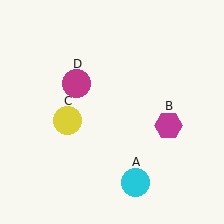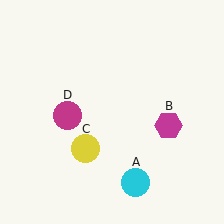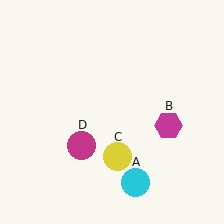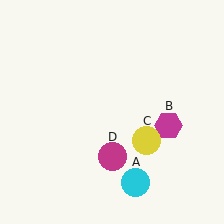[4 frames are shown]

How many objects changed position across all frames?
2 objects changed position: yellow circle (object C), magenta circle (object D).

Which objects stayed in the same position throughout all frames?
Cyan circle (object A) and magenta hexagon (object B) remained stationary.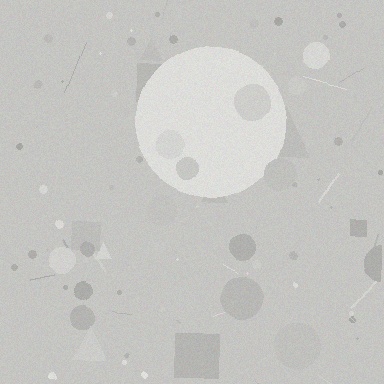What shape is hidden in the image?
A circle is hidden in the image.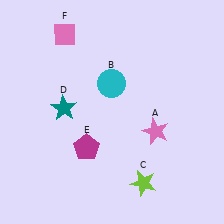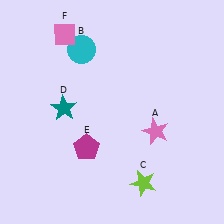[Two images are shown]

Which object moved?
The cyan circle (B) moved up.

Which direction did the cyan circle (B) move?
The cyan circle (B) moved up.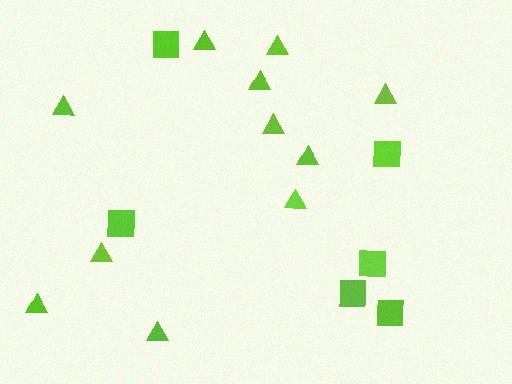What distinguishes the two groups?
There are 2 groups: one group of triangles (11) and one group of squares (6).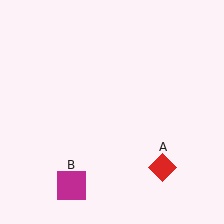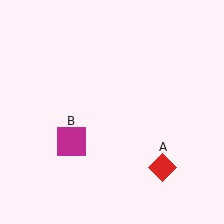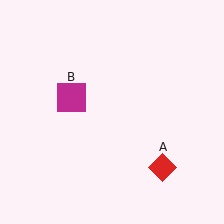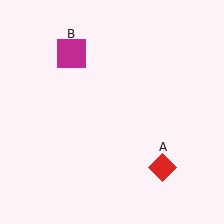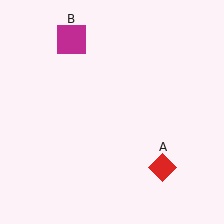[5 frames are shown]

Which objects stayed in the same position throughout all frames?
Red diamond (object A) remained stationary.